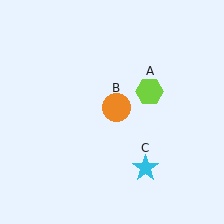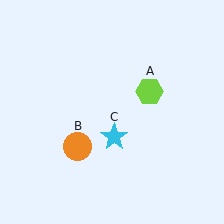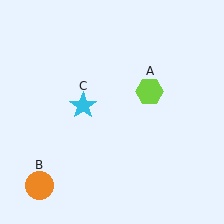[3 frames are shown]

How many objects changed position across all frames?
2 objects changed position: orange circle (object B), cyan star (object C).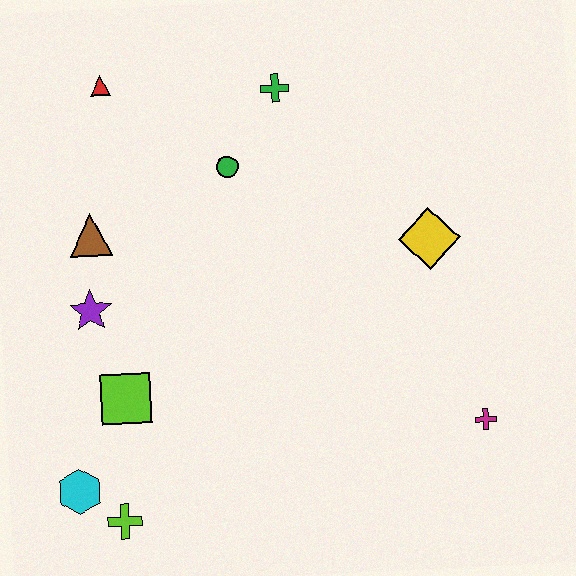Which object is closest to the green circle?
The green cross is closest to the green circle.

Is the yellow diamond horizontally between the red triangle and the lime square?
No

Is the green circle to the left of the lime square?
No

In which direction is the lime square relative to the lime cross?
The lime square is above the lime cross.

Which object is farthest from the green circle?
The lime cross is farthest from the green circle.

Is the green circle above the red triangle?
No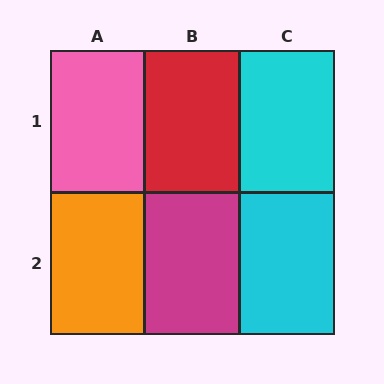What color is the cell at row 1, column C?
Cyan.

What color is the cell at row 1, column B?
Red.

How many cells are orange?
1 cell is orange.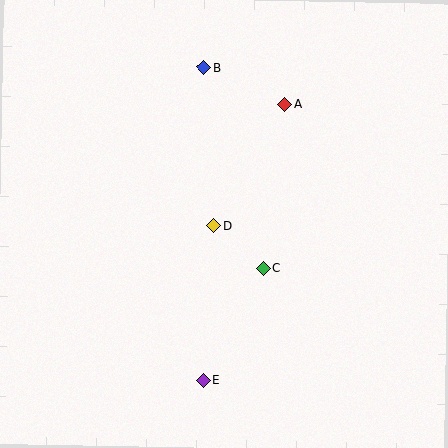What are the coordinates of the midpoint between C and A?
The midpoint between C and A is at (274, 186).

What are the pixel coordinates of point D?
Point D is at (214, 226).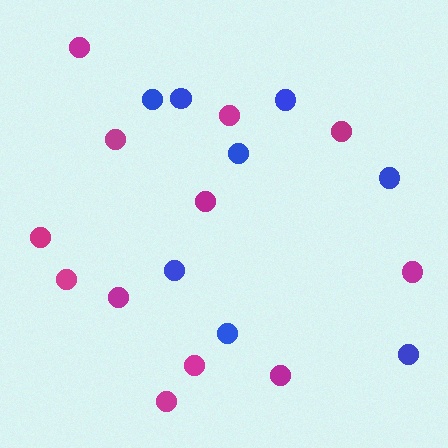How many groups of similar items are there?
There are 2 groups: one group of magenta circles (12) and one group of blue circles (8).